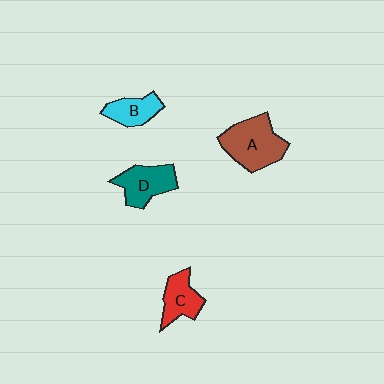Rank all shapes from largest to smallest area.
From largest to smallest: A (brown), D (teal), C (red), B (cyan).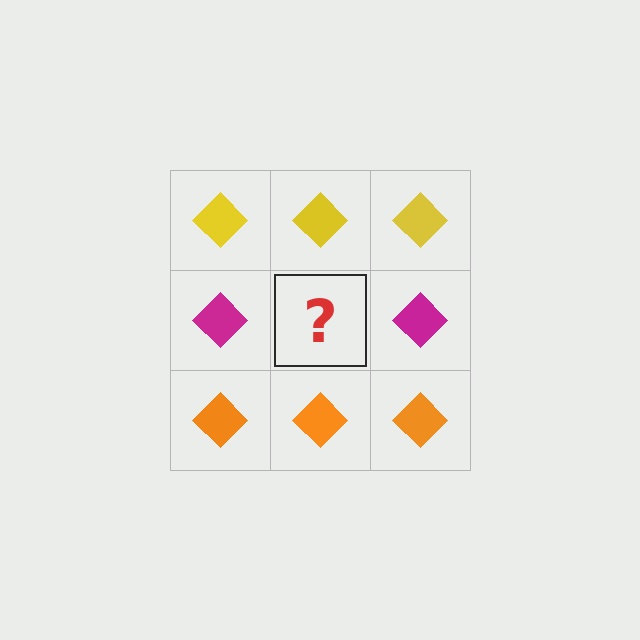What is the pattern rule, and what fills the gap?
The rule is that each row has a consistent color. The gap should be filled with a magenta diamond.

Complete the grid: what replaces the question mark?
The question mark should be replaced with a magenta diamond.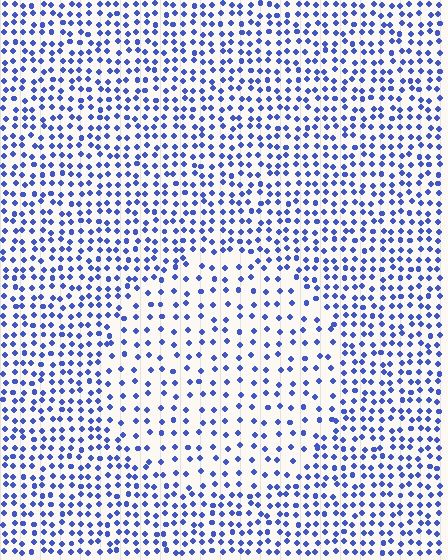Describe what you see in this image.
The image contains small blue elements arranged at two different densities. A circle-shaped region is visible where the elements are less densely packed than the surrounding area.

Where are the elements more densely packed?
The elements are more densely packed outside the circle boundary.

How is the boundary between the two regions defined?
The boundary is defined by a change in element density (approximately 1.9x ratio). All elements are the same color, size, and shape.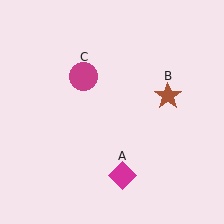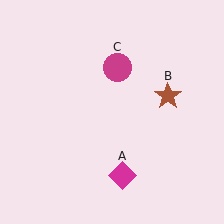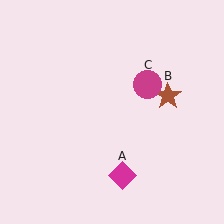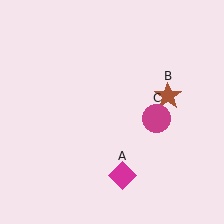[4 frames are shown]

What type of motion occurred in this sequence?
The magenta circle (object C) rotated clockwise around the center of the scene.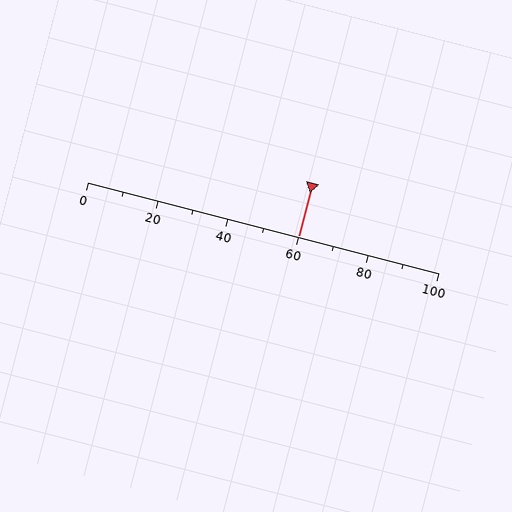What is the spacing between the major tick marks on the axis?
The major ticks are spaced 20 apart.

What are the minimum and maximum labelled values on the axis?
The axis runs from 0 to 100.